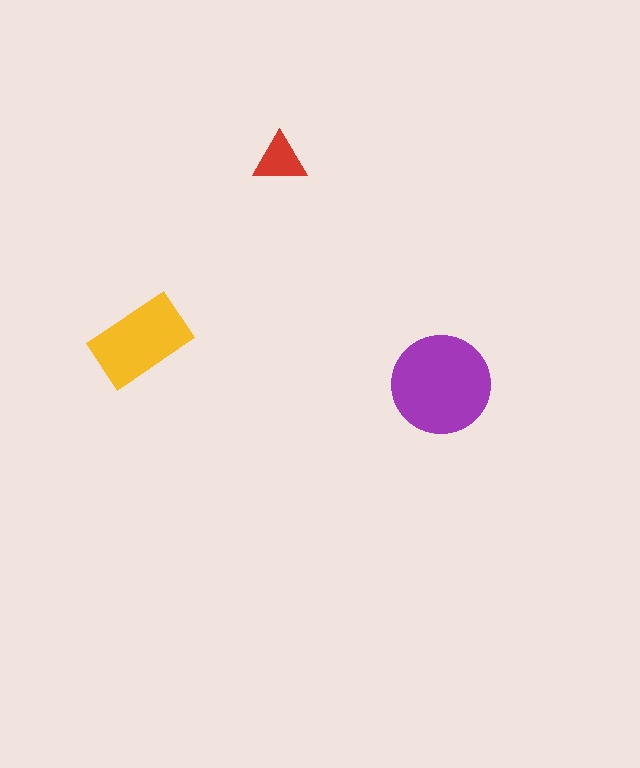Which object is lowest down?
The purple circle is bottommost.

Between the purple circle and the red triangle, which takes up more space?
The purple circle.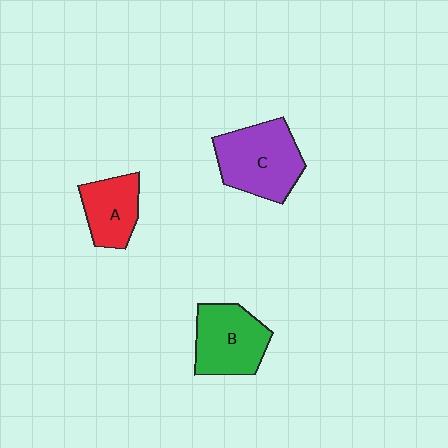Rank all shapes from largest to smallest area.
From largest to smallest: C (purple), B (green), A (red).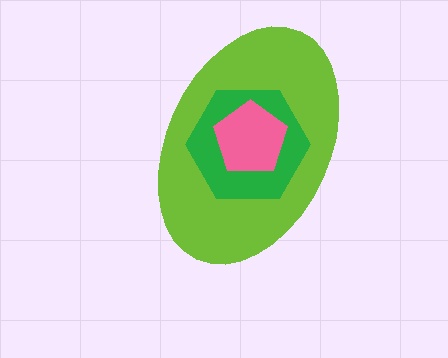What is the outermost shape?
The lime ellipse.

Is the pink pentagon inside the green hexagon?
Yes.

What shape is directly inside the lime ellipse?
The green hexagon.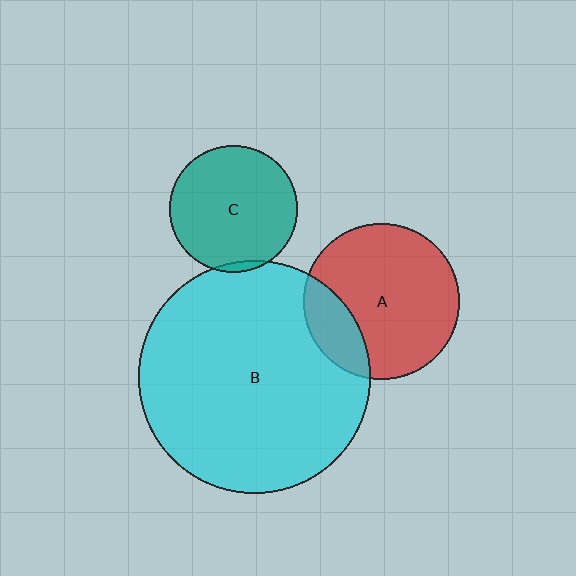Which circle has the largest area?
Circle B (cyan).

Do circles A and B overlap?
Yes.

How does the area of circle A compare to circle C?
Approximately 1.5 times.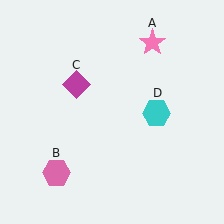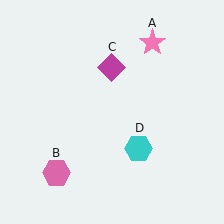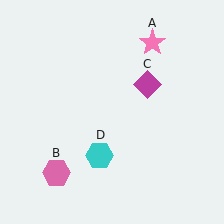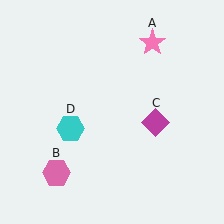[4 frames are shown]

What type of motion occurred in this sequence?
The magenta diamond (object C), cyan hexagon (object D) rotated clockwise around the center of the scene.